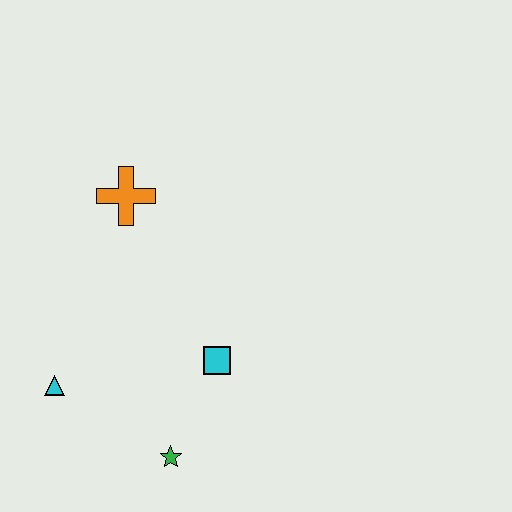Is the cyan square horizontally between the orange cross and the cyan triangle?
No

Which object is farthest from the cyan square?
The orange cross is farthest from the cyan square.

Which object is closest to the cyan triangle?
The green star is closest to the cyan triangle.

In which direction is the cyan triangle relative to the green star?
The cyan triangle is to the left of the green star.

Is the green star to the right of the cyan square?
No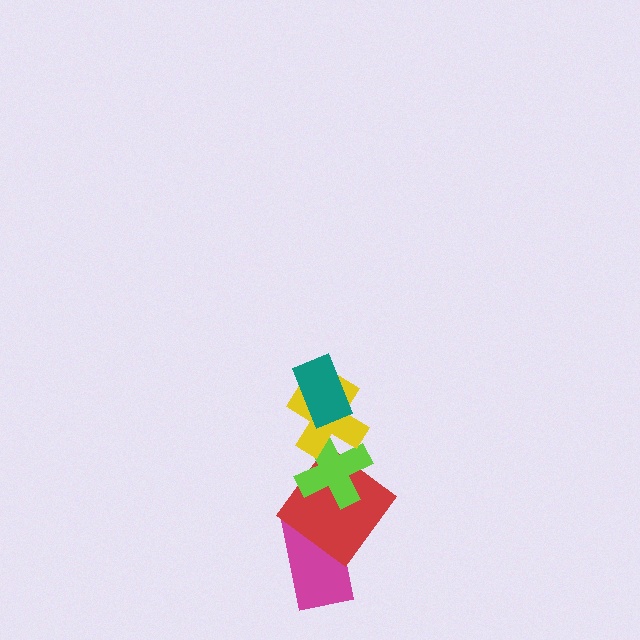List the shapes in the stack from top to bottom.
From top to bottom: the teal rectangle, the yellow cross, the lime cross, the red diamond, the magenta rectangle.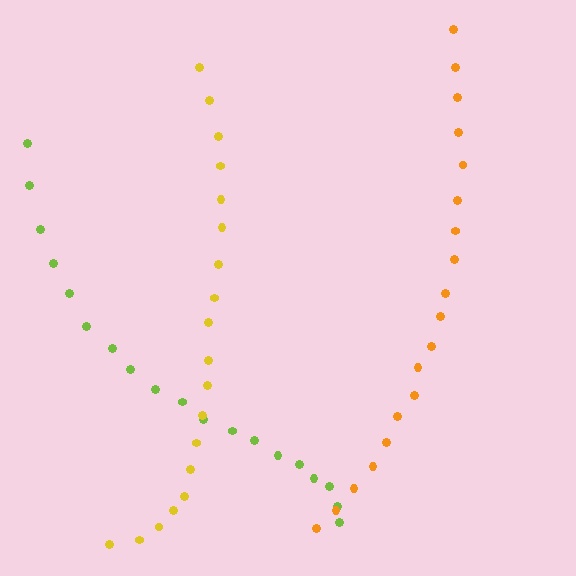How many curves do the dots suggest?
There are 3 distinct paths.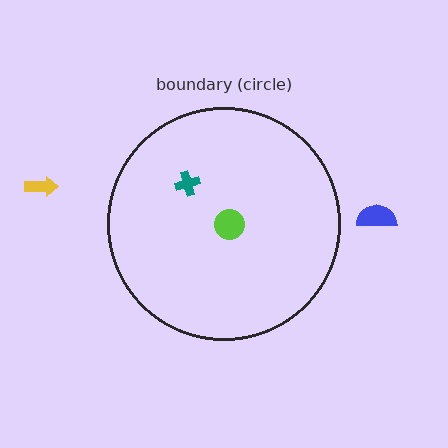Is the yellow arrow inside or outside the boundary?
Outside.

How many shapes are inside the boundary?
2 inside, 2 outside.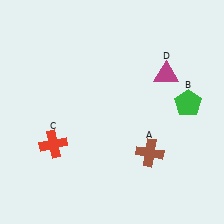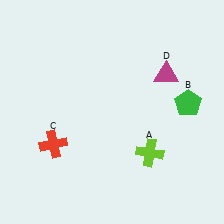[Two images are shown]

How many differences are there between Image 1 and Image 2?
There is 1 difference between the two images.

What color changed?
The cross (A) changed from brown in Image 1 to lime in Image 2.